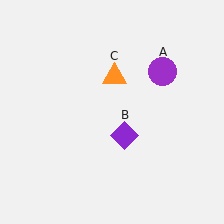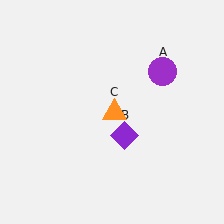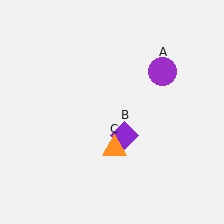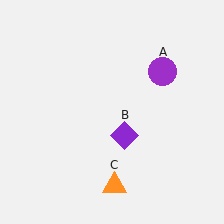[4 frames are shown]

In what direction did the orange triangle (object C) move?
The orange triangle (object C) moved down.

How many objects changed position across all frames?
1 object changed position: orange triangle (object C).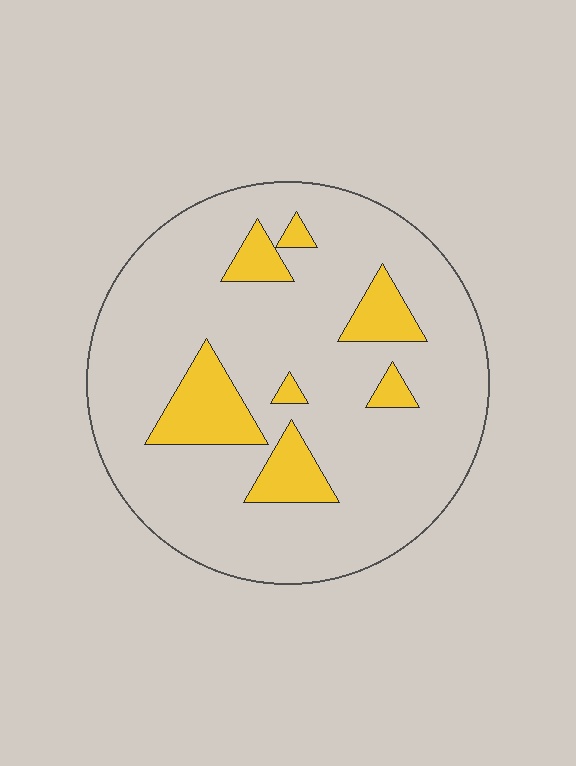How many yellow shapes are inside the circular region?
7.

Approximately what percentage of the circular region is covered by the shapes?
Approximately 15%.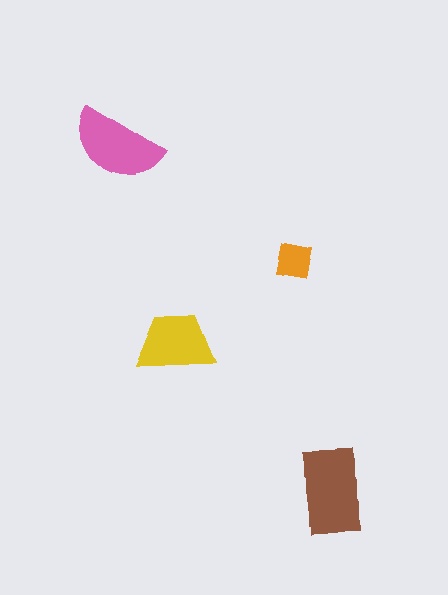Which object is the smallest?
The orange square.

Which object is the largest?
The brown rectangle.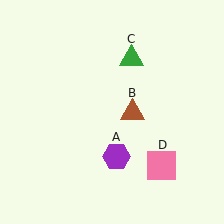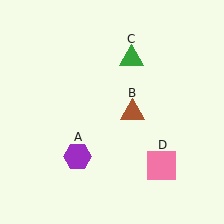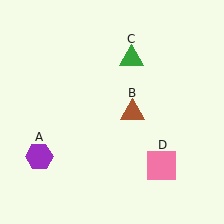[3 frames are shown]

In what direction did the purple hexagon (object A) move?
The purple hexagon (object A) moved left.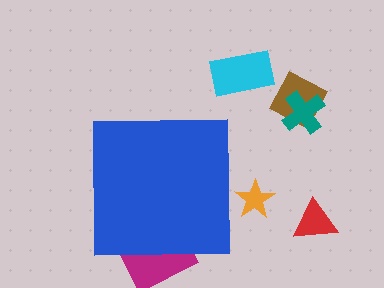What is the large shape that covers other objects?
A blue square.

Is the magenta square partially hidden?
Yes, the magenta square is partially hidden behind the blue square.